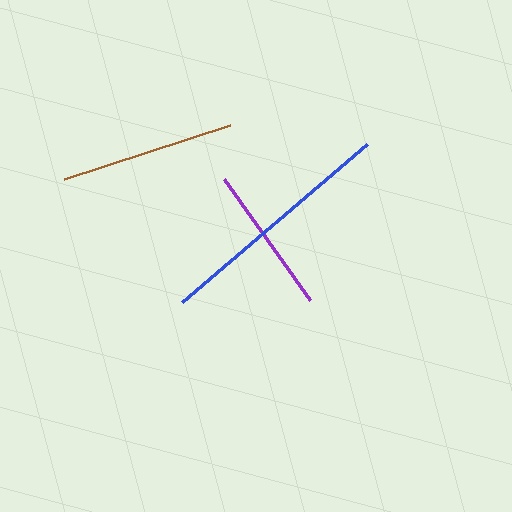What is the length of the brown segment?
The brown segment is approximately 175 pixels long.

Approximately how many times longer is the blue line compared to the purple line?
The blue line is approximately 1.6 times the length of the purple line.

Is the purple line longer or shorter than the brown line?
The brown line is longer than the purple line.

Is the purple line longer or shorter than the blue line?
The blue line is longer than the purple line.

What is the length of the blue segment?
The blue segment is approximately 242 pixels long.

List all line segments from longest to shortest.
From longest to shortest: blue, brown, purple.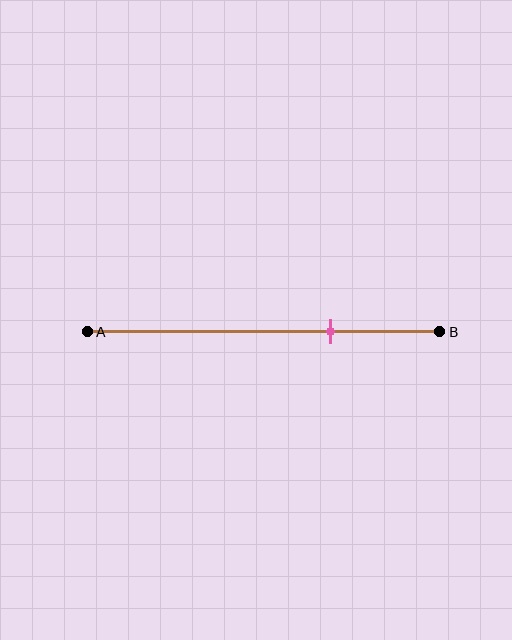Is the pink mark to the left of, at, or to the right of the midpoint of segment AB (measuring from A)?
The pink mark is to the right of the midpoint of segment AB.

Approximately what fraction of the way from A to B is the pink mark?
The pink mark is approximately 70% of the way from A to B.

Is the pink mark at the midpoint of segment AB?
No, the mark is at about 70% from A, not at the 50% midpoint.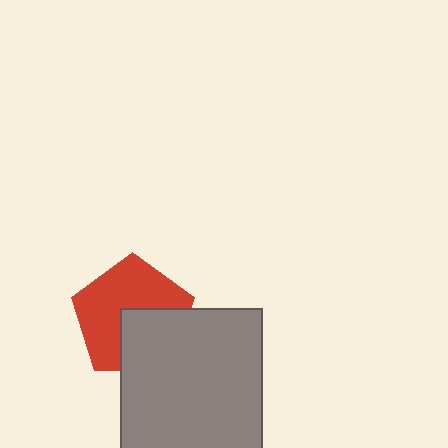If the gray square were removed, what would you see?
You would see the complete red pentagon.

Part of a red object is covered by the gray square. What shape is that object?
It is a pentagon.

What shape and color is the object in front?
The object in front is a gray square.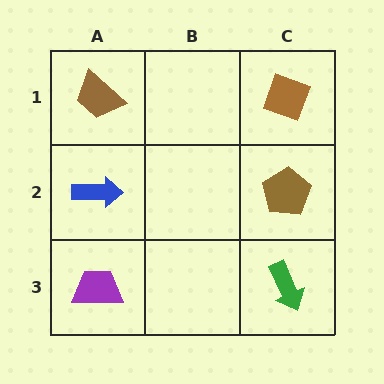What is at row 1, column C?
A brown diamond.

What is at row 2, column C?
A brown pentagon.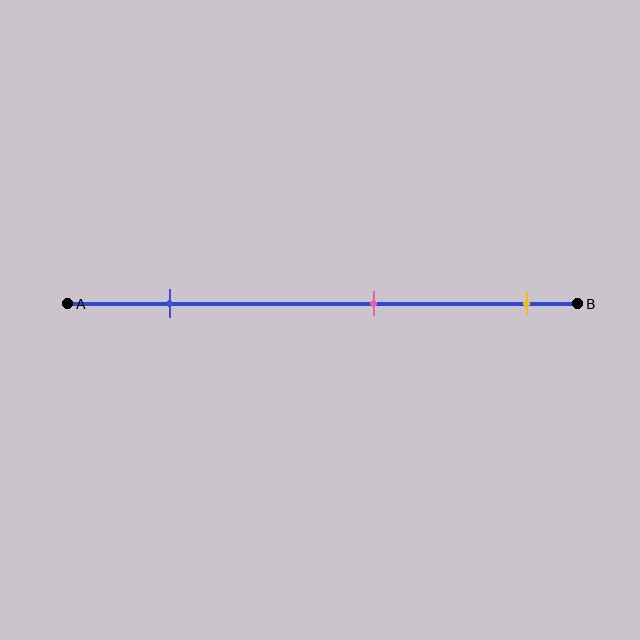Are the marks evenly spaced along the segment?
Yes, the marks are approximately evenly spaced.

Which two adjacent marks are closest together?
The pink and yellow marks are the closest adjacent pair.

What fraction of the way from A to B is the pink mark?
The pink mark is approximately 60% (0.6) of the way from A to B.